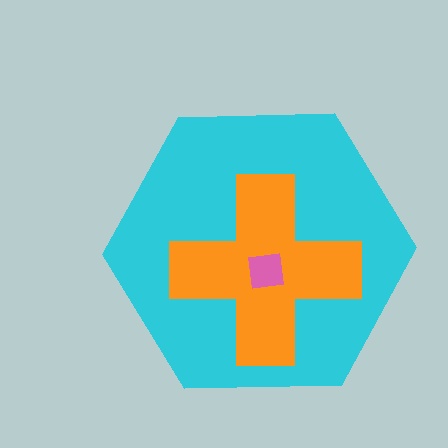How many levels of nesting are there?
3.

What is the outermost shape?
The cyan hexagon.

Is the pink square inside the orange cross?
Yes.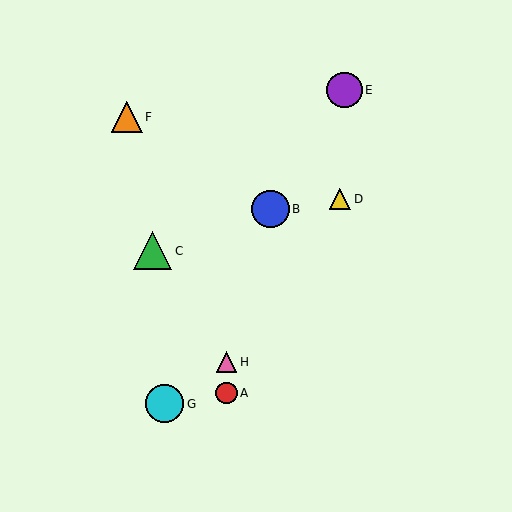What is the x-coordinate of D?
Object D is at x≈340.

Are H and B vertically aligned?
No, H is at x≈226 and B is at x≈270.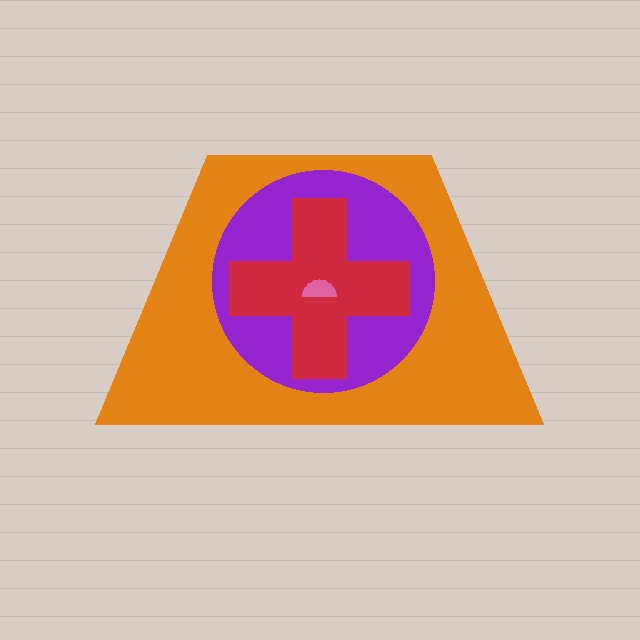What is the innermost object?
The pink semicircle.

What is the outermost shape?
The orange trapezoid.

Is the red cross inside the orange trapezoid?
Yes.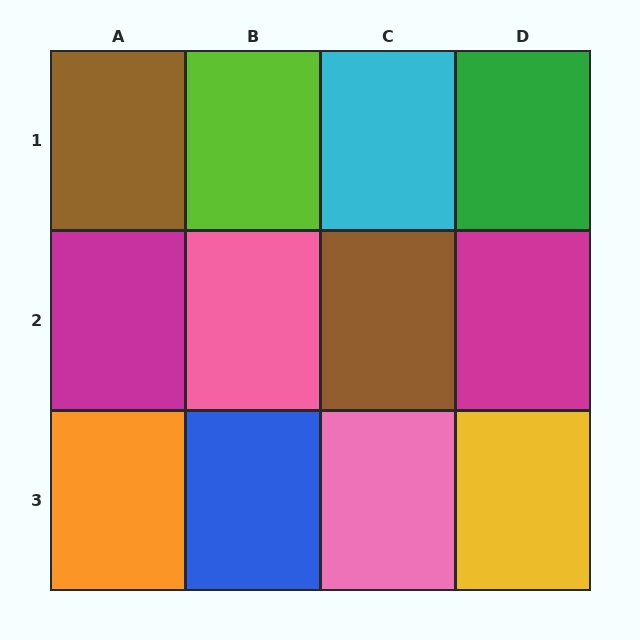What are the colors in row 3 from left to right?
Orange, blue, pink, yellow.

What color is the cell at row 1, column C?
Cyan.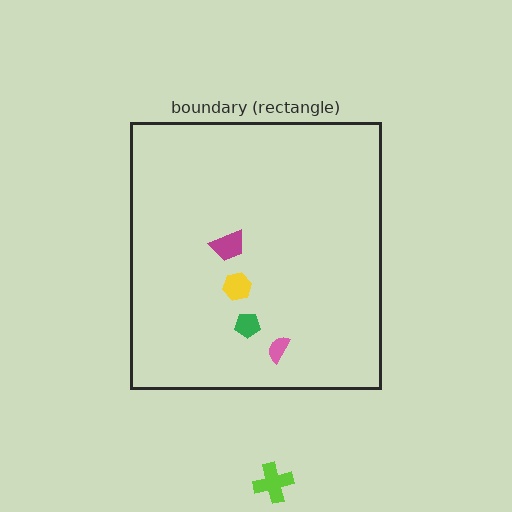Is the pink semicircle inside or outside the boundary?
Inside.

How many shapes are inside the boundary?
4 inside, 1 outside.